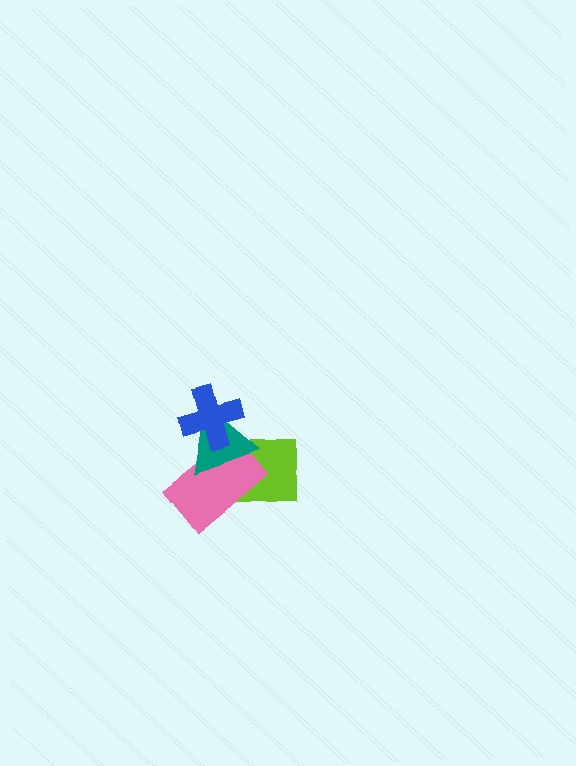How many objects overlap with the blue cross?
2 objects overlap with the blue cross.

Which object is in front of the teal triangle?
The blue cross is in front of the teal triangle.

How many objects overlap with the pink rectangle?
3 objects overlap with the pink rectangle.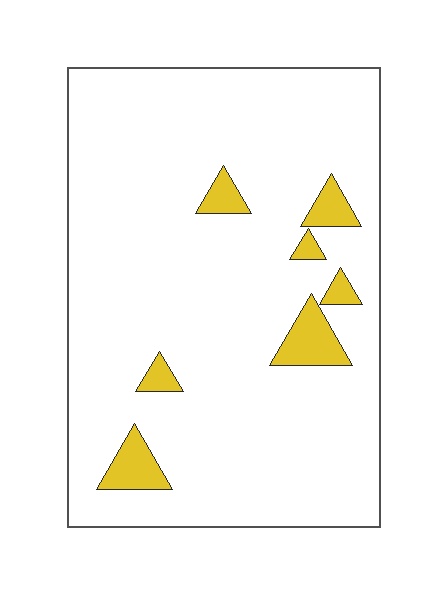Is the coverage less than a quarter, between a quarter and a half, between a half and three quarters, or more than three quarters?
Less than a quarter.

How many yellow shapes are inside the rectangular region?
7.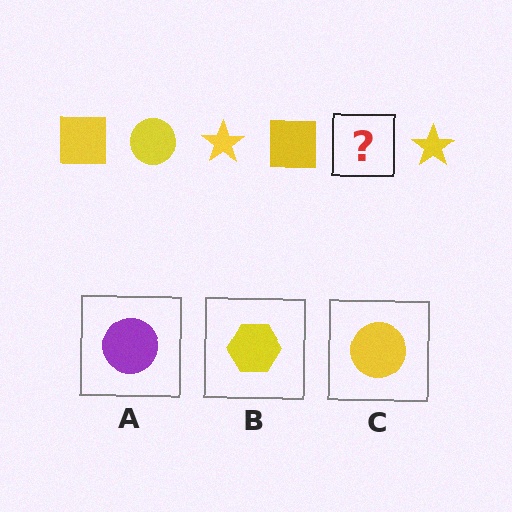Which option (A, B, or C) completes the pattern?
C.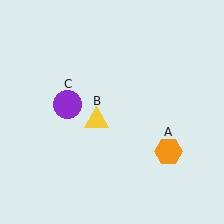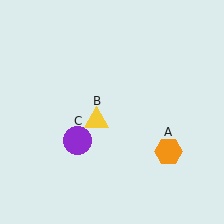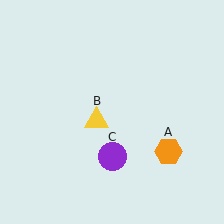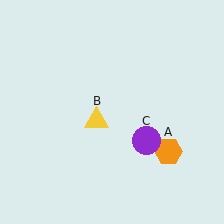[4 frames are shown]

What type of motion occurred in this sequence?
The purple circle (object C) rotated counterclockwise around the center of the scene.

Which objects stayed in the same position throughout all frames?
Orange hexagon (object A) and yellow triangle (object B) remained stationary.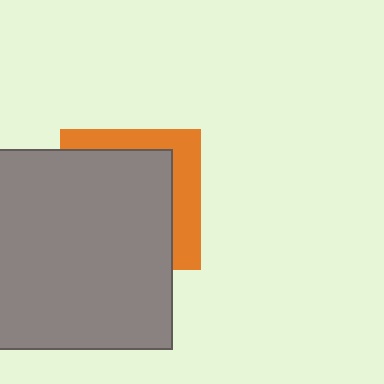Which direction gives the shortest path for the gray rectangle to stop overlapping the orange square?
Moving toward the lower-left gives the shortest separation.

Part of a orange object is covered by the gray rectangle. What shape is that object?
It is a square.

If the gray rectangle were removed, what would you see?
You would see the complete orange square.